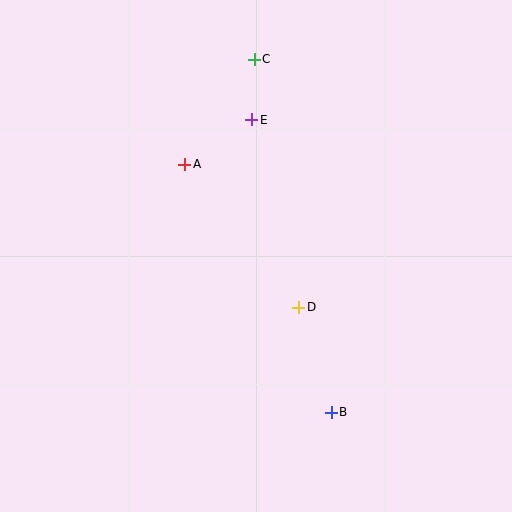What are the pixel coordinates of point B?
Point B is at (331, 412).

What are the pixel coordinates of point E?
Point E is at (252, 120).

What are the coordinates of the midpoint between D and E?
The midpoint between D and E is at (275, 213).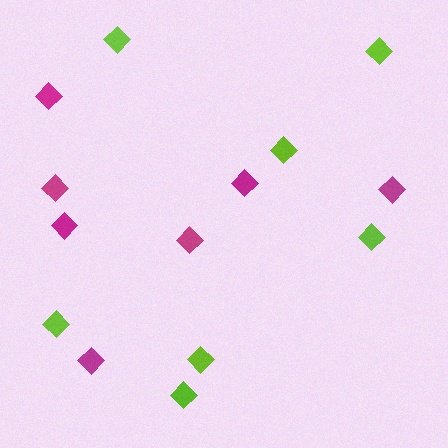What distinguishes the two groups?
There are 2 groups: one group of magenta diamonds (7) and one group of lime diamonds (7).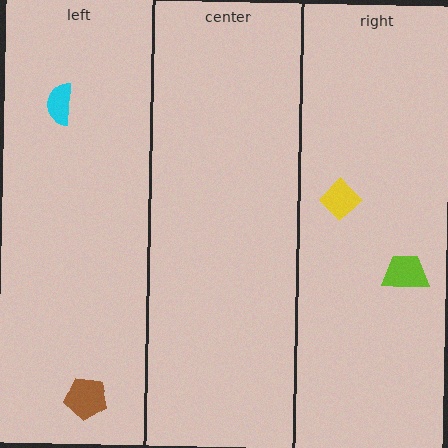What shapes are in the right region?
The yellow diamond, the lime trapezoid.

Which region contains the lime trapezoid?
The right region.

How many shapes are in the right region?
2.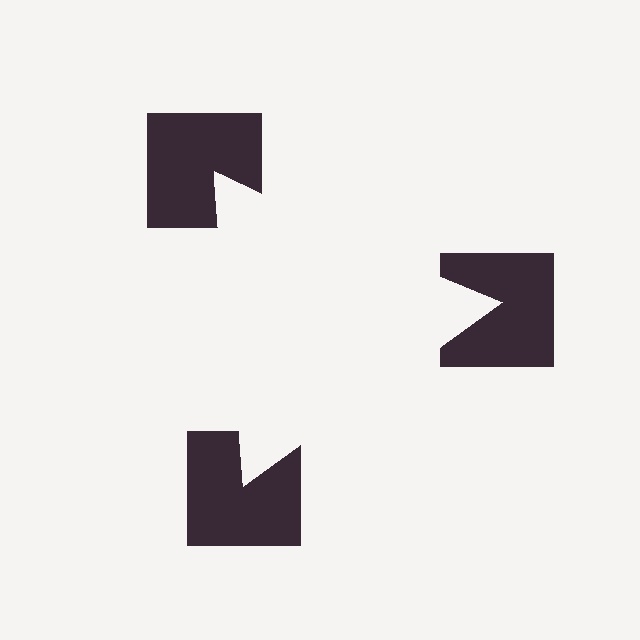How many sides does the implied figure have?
3 sides.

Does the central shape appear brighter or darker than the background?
It typically appears slightly brighter than the background, even though no actual brightness change is drawn.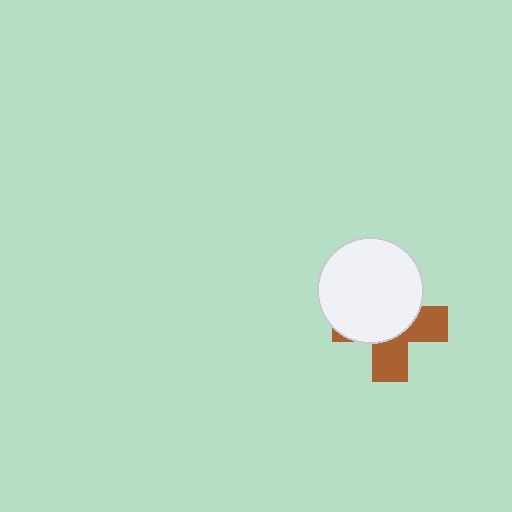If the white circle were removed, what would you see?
You would see the complete brown cross.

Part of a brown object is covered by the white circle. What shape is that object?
It is a cross.